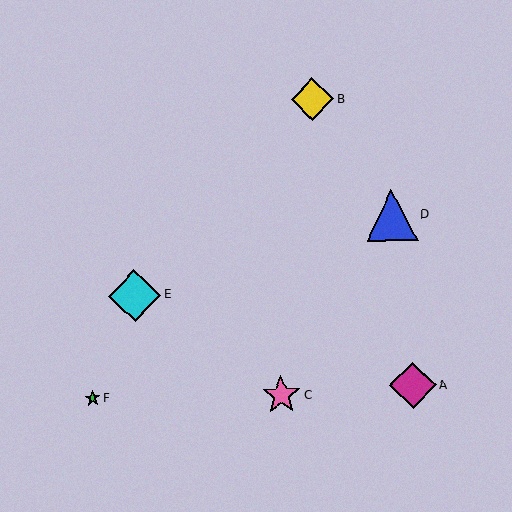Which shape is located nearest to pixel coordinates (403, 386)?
The magenta diamond (labeled A) at (413, 385) is nearest to that location.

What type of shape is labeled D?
Shape D is a blue triangle.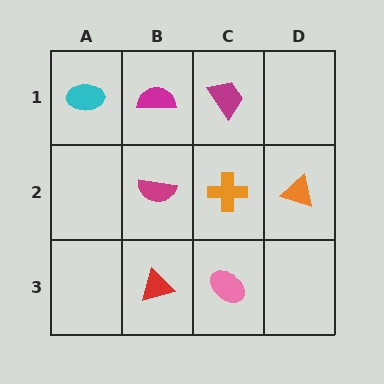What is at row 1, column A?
A cyan ellipse.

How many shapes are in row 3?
2 shapes.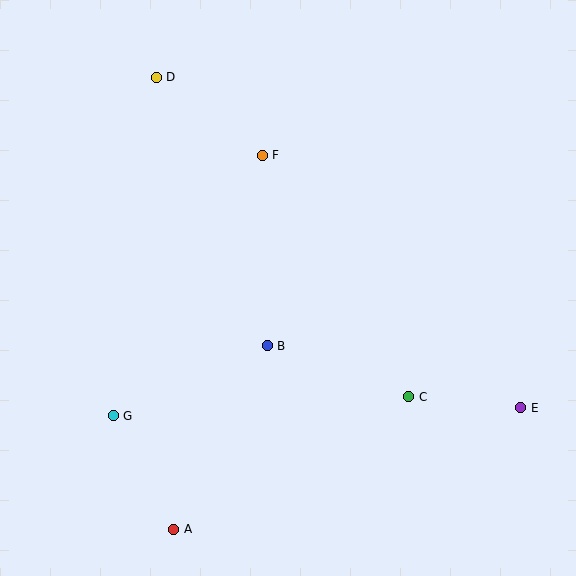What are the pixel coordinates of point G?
Point G is at (113, 416).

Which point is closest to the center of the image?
Point B at (267, 346) is closest to the center.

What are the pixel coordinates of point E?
Point E is at (521, 408).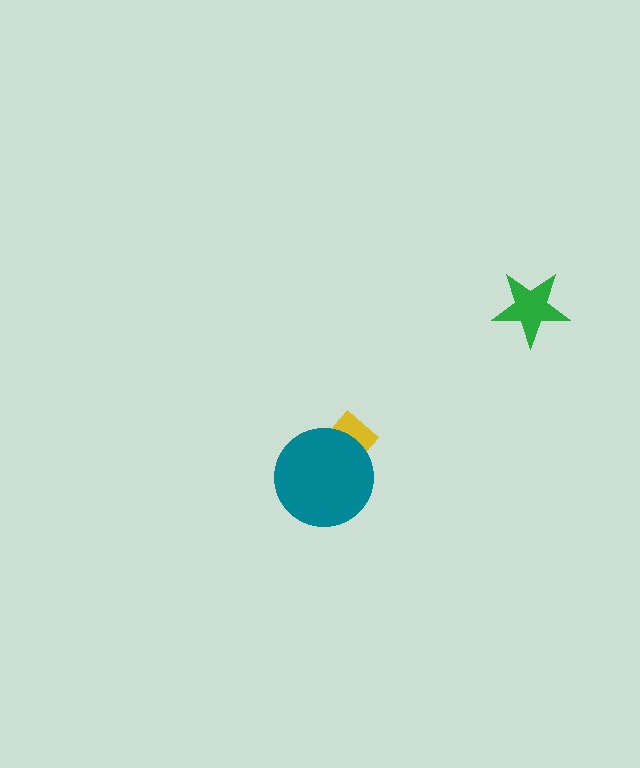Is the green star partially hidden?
No, no other shape covers it.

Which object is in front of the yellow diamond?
The teal circle is in front of the yellow diamond.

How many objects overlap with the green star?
0 objects overlap with the green star.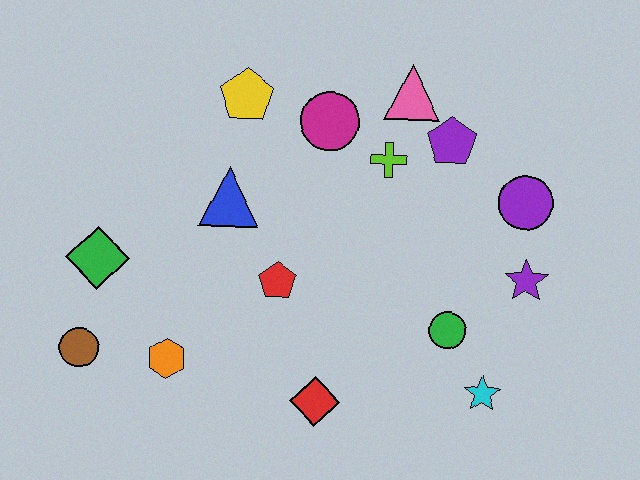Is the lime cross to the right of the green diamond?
Yes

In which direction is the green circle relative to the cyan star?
The green circle is above the cyan star.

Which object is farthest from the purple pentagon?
The brown circle is farthest from the purple pentagon.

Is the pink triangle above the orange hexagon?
Yes